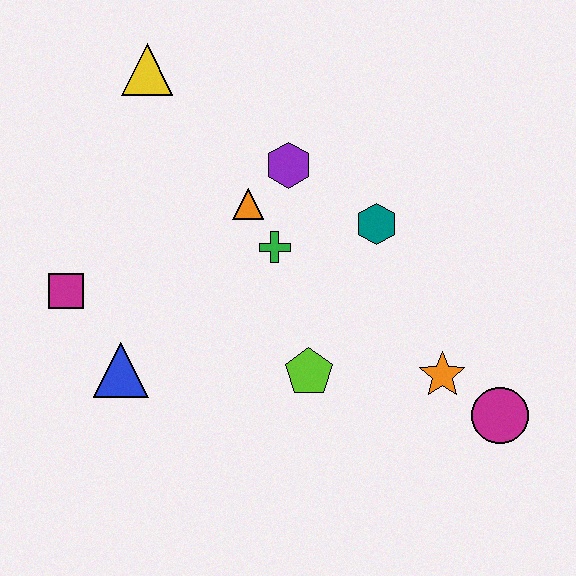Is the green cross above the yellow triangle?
No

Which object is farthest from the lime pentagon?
The yellow triangle is farthest from the lime pentagon.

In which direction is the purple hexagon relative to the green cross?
The purple hexagon is above the green cross.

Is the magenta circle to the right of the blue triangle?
Yes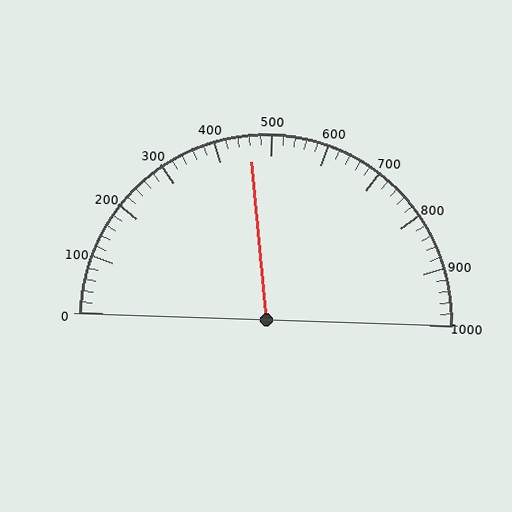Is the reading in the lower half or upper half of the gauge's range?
The reading is in the lower half of the range (0 to 1000).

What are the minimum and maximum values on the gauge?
The gauge ranges from 0 to 1000.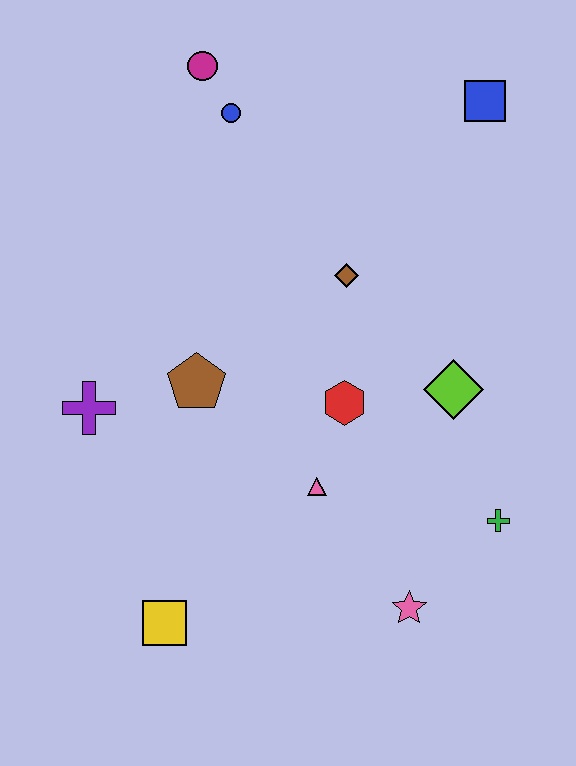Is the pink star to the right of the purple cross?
Yes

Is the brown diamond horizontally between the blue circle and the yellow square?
No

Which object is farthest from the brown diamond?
The yellow square is farthest from the brown diamond.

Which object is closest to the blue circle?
The magenta circle is closest to the blue circle.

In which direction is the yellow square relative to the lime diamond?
The yellow square is to the left of the lime diamond.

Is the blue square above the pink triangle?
Yes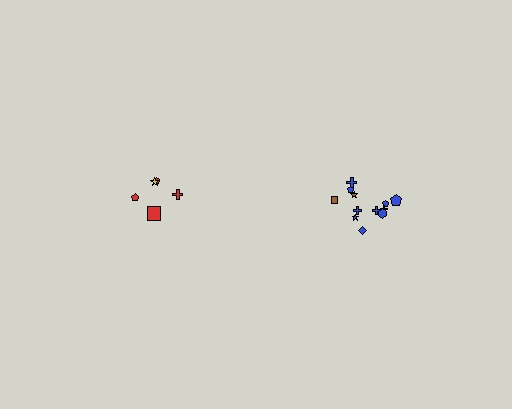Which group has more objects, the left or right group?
The right group.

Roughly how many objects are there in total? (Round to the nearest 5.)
Roughly 15 objects in total.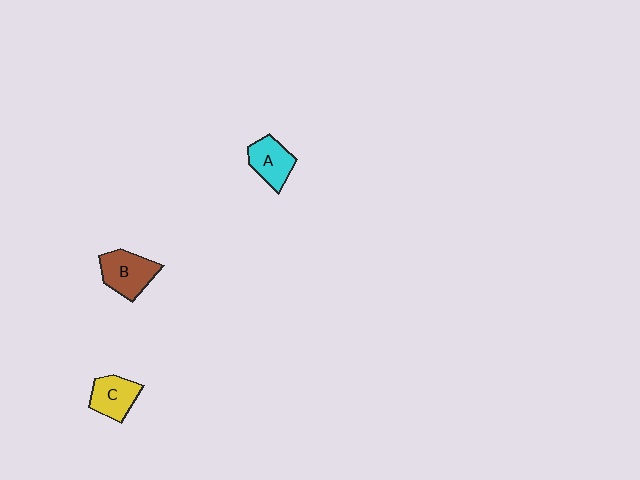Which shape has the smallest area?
Shape C (yellow).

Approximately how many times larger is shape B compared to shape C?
Approximately 1.2 times.